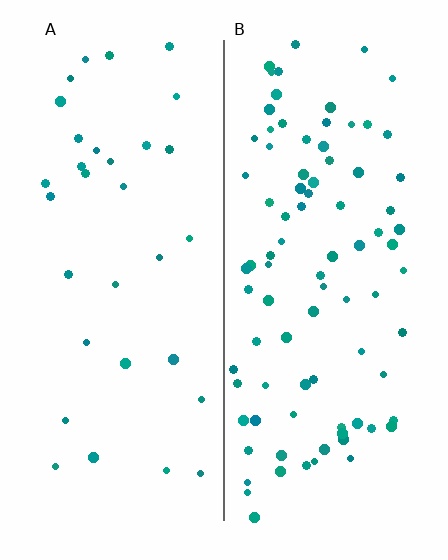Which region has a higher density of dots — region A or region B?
B (the right).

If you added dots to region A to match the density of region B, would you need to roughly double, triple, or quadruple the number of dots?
Approximately triple.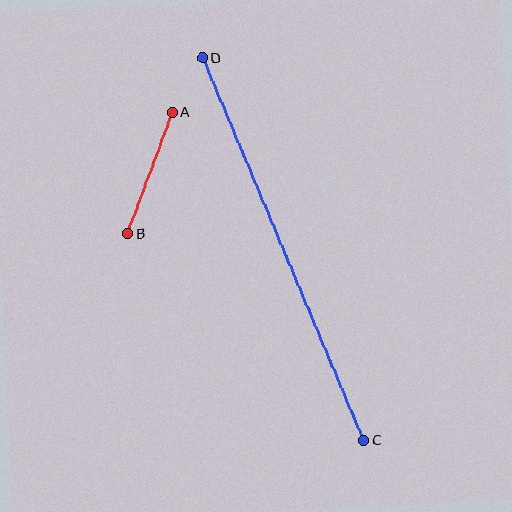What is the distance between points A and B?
The distance is approximately 129 pixels.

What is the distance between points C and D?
The distance is approximately 415 pixels.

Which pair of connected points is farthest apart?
Points C and D are farthest apart.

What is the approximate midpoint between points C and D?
The midpoint is at approximately (283, 249) pixels.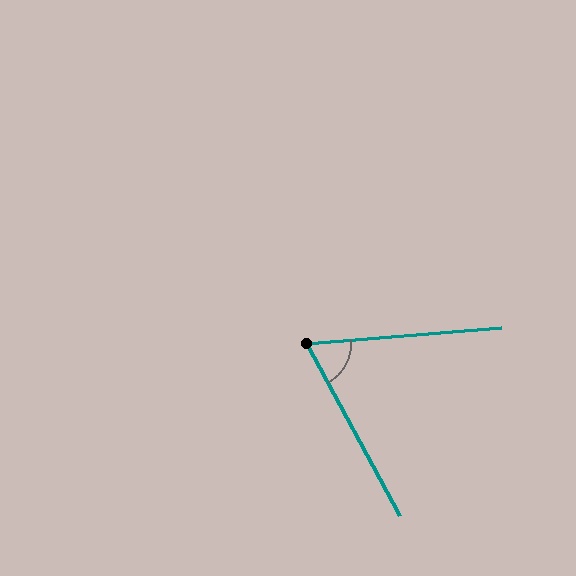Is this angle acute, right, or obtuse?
It is acute.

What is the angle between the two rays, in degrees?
Approximately 66 degrees.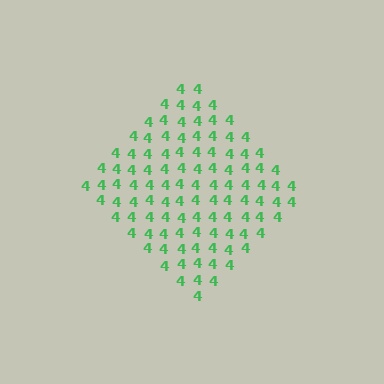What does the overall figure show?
The overall figure shows a diamond.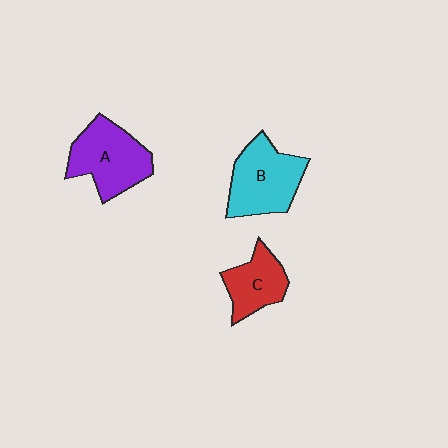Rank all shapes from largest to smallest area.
From largest to smallest: A (purple), B (cyan), C (red).